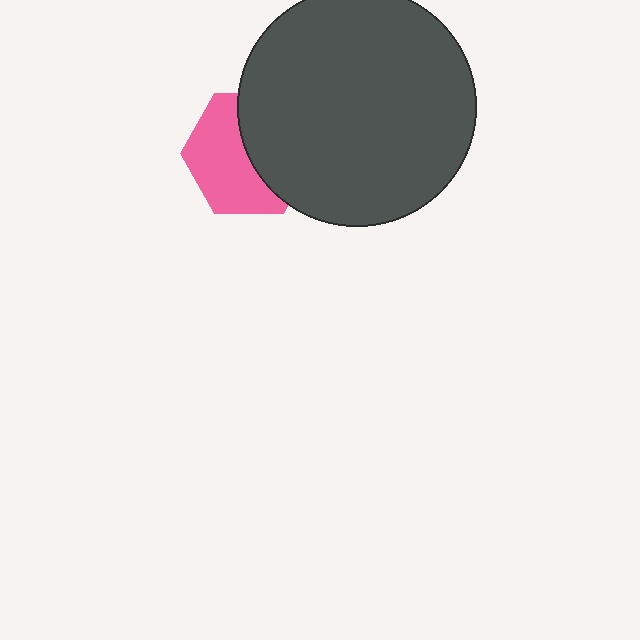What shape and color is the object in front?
The object in front is a dark gray circle.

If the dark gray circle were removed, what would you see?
You would see the complete pink hexagon.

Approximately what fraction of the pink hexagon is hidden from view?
Roughly 46% of the pink hexagon is hidden behind the dark gray circle.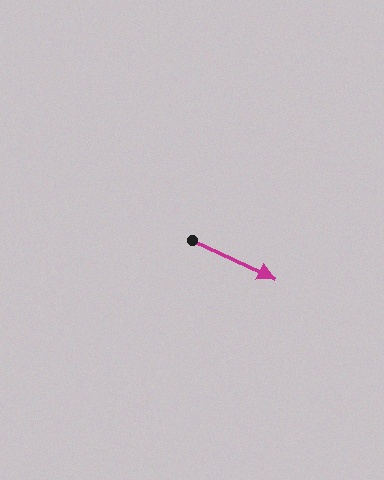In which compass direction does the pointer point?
Southeast.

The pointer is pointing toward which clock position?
Roughly 4 o'clock.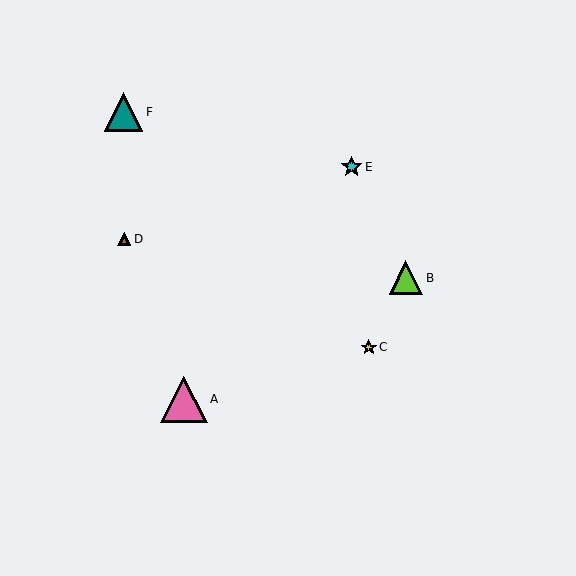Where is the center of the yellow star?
The center of the yellow star is at (369, 347).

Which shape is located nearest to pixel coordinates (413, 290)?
The lime triangle (labeled B) at (406, 278) is nearest to that location.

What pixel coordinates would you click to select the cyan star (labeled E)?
Click at (352, 167) to select the cyan star E.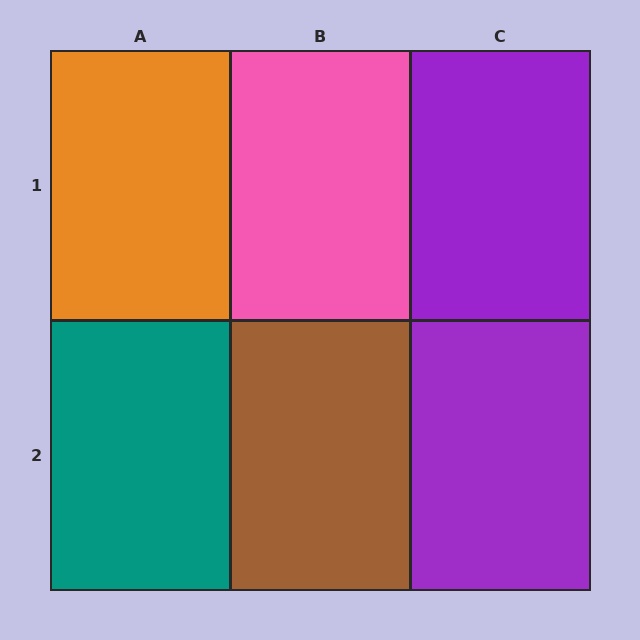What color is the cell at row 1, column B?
Pink.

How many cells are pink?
1 cell is pink.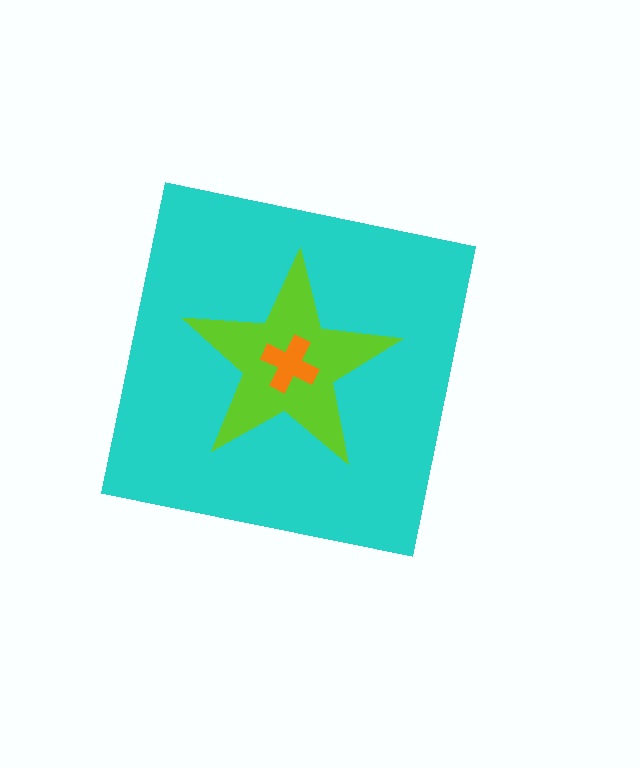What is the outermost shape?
The cyan square.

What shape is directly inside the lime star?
The orange cross.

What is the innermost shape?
The orange cross.